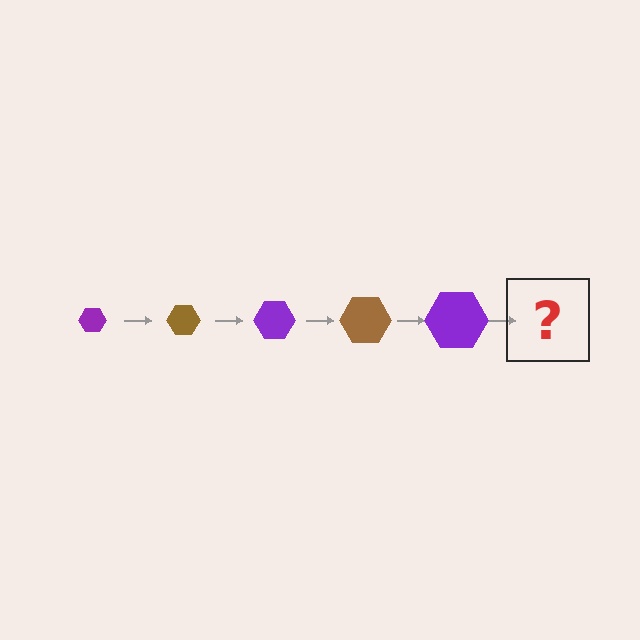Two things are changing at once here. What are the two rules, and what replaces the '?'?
The two rules are that the hexagon grows larger each step and the color cycles through purple and brown. The '?' should be a brown hexagon, larger than the previous one.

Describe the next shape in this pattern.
It should be a brown hexagon, larger than the previous one.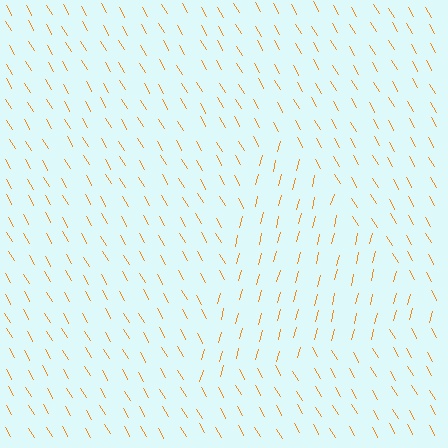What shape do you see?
I see a triangle.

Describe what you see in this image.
The image is filled with small orange line segments. A triangle region in the image has lines oriented differently from the surrounding lines, creating a visible texture boundary.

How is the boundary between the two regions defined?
The boundary is defined purely by a change in line orientation (approximately 45 degrees difference). All lines are the same color and thickness.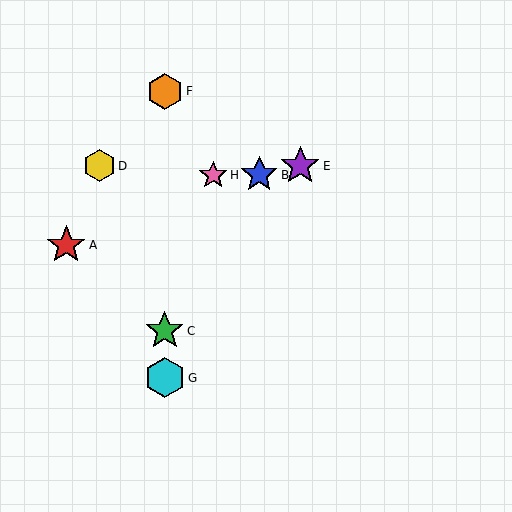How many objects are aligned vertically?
3 objects (C, F, G) are aligned vertically.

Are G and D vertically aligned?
No, G is at x≈165 and D is at x≈99.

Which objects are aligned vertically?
Objects C, F, G are aligned vertically.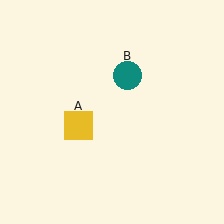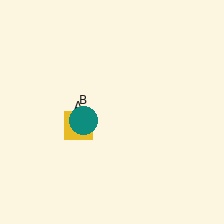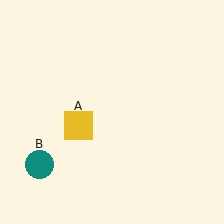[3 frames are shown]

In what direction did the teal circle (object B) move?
The teal circle (object B) moved down and to the left.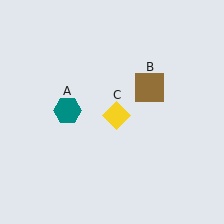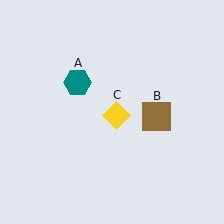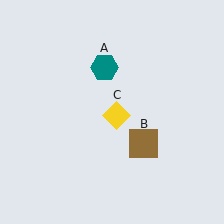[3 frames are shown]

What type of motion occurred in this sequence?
The teal hexagon (object A), brown square (object B) rotated clockwise around the center of the scene.